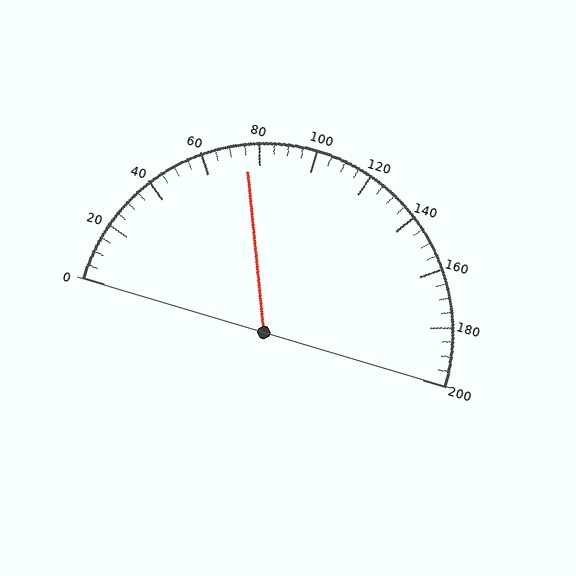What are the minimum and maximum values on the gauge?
The gauge ranges from 0 to 200.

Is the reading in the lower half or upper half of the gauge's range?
The reading is in the lower half of the range (0 to 200).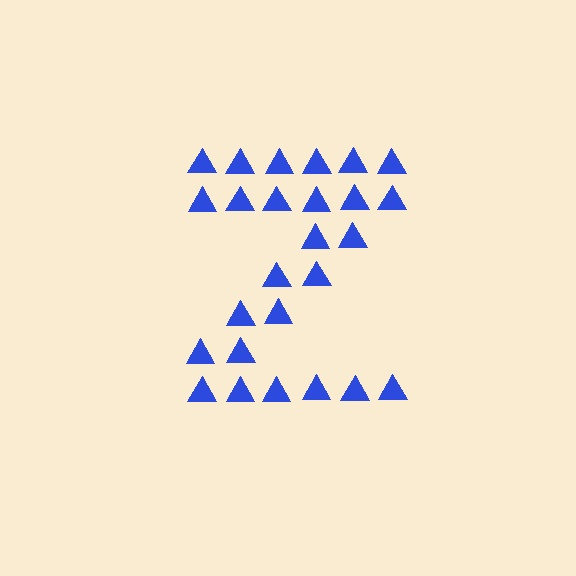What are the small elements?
The small elements are triangles.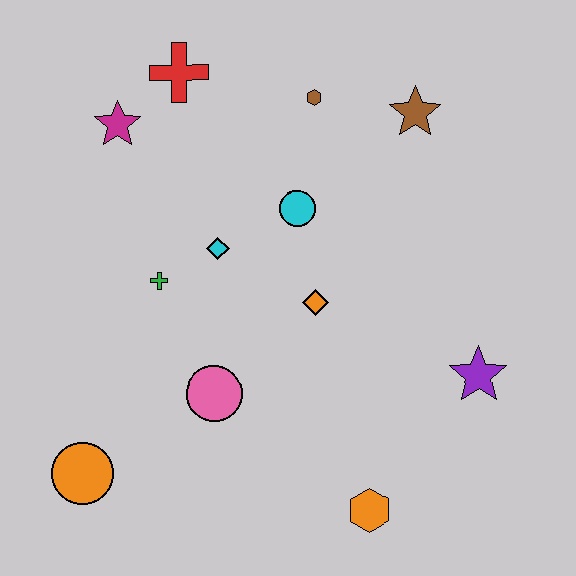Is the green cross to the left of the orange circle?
No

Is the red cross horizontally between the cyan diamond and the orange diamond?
No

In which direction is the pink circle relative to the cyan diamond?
The pink circle is below the cyan diamond.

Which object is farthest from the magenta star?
The orange hexagon is farthest from the magenta star.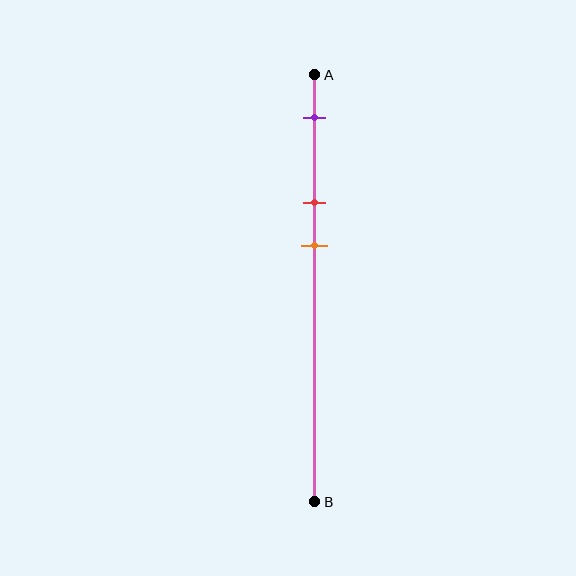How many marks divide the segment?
There are 3 marks dividing the segment.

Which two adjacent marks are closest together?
The red and orange marks are the closest adjacent pair.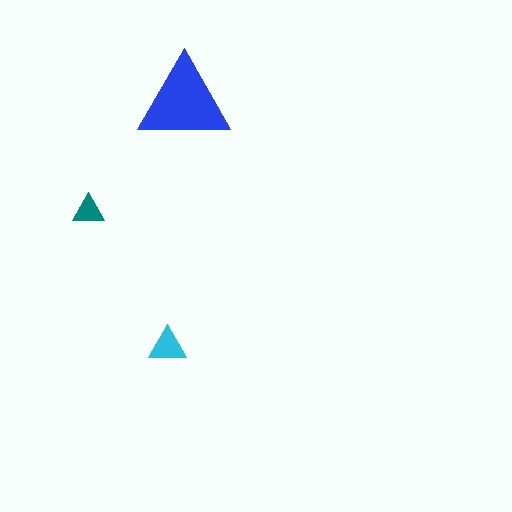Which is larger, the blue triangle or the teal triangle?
The blue one.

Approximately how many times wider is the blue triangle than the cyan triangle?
About 2.5 times wider.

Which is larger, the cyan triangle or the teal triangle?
The cyan one.